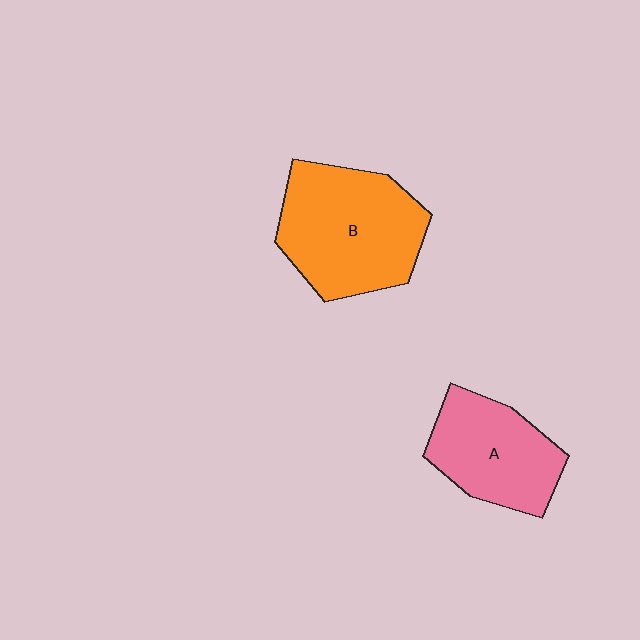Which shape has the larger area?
Shape B (orange).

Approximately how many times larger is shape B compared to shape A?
Approximately 1.4 times.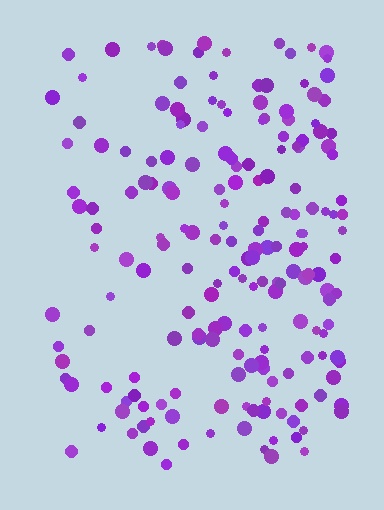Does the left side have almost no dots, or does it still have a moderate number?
Still a moderate number, just noticeably fewer than the right.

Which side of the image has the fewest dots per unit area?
The left.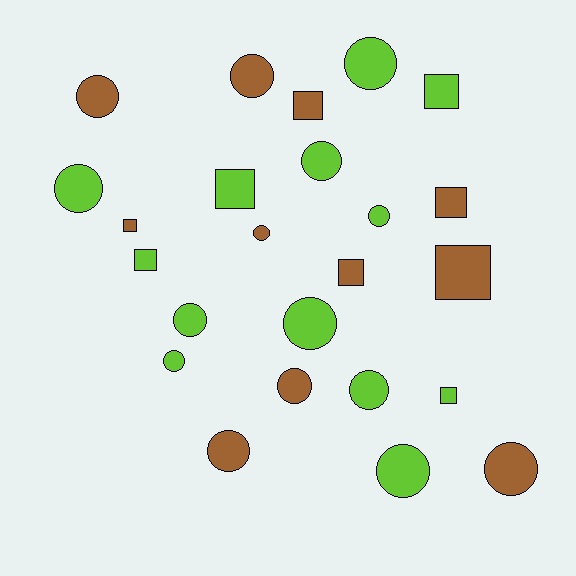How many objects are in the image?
There are 24 objects.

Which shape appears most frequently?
Circle, with 15 objects.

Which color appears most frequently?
Lime, with 13 objects.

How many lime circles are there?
There are 9 lime circles.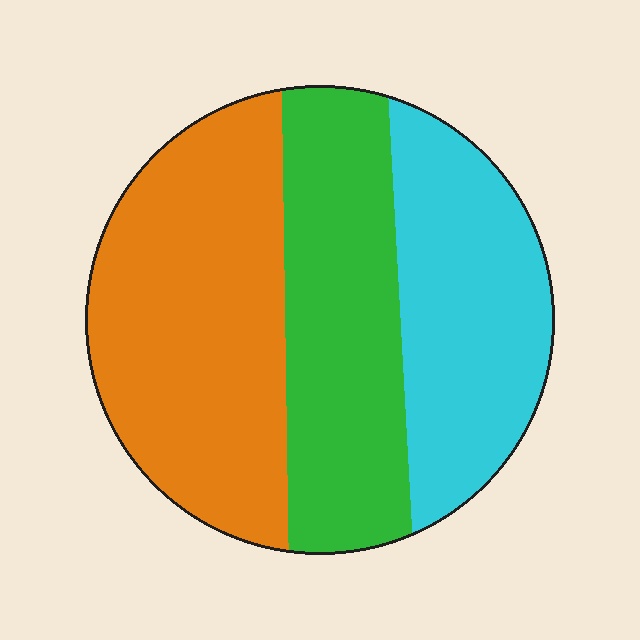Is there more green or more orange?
Orange.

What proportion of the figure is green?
Green takes up between a quarter and a half of the figure.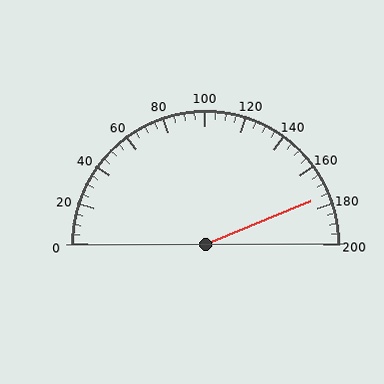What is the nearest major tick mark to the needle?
The nearest major tick mark is 180.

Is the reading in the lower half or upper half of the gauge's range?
The reading is in the upper half of the range (0 to 200).